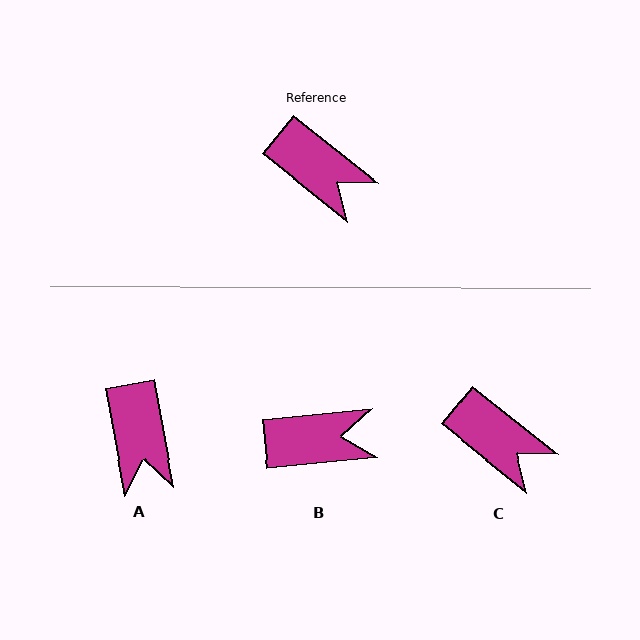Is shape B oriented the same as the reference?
No, it is off by about 44 degrees.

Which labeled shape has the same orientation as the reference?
C.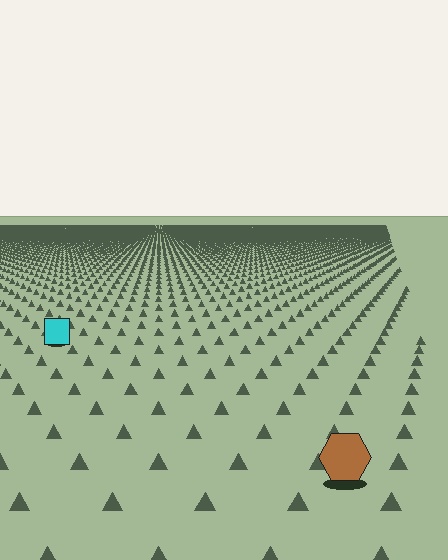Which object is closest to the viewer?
The brown hexagon is closest. The texture marks near it are larger and more spread out.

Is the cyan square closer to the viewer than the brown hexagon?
No. The brown hexagon is closer — you can tell from the texture gradient: the ground texture is coarser near it.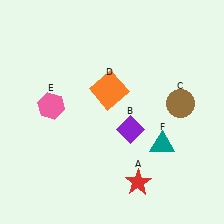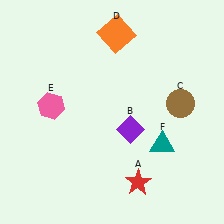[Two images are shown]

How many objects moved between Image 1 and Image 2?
1 object moved between the two images.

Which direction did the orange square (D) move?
The orange square (D) moved up.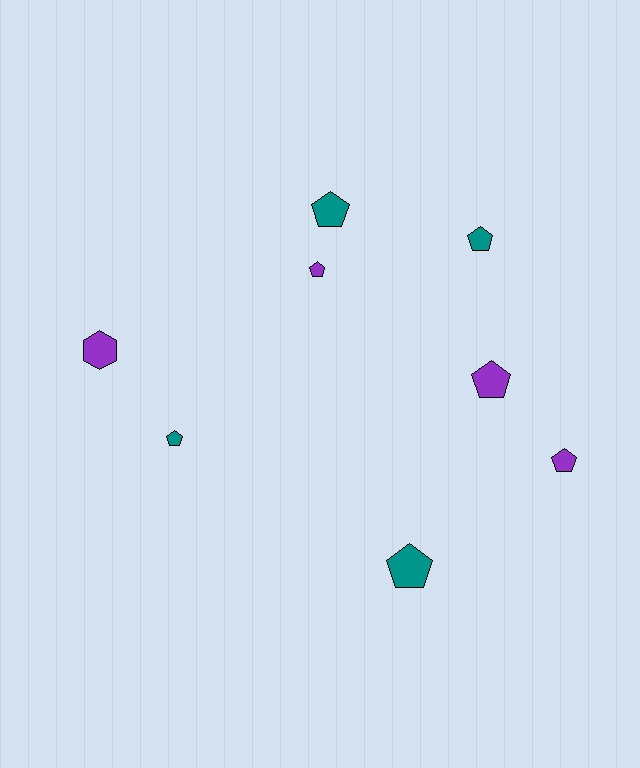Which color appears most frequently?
Purple, with 4 objects.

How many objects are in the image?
There are 8 objects.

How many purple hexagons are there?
There is 1 purple hexagon.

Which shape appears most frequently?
Pentagon, with 7 objects.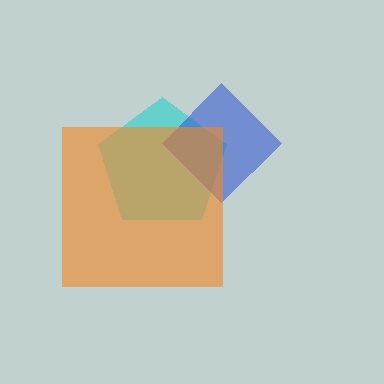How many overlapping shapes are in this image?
There are 3 overlapping shapes in the image.